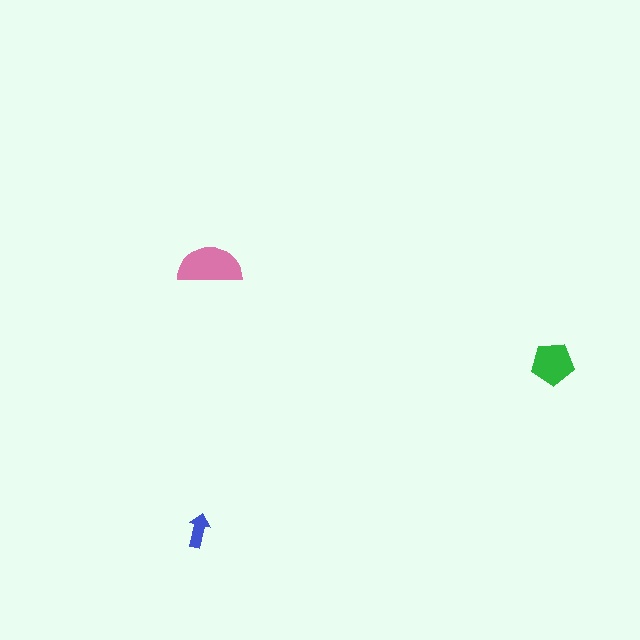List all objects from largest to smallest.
The pink semicircle, the green pentagon, the blue arrow.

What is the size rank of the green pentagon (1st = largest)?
2nd.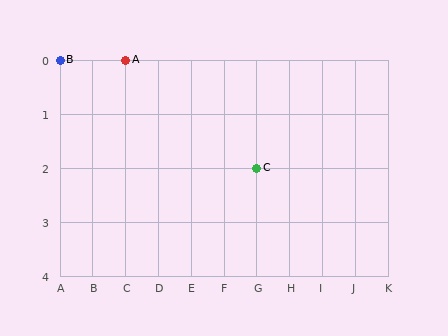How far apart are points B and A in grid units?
Points B and A are 2 columns apart.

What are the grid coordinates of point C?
Point C is at grid coordinates (G, 2).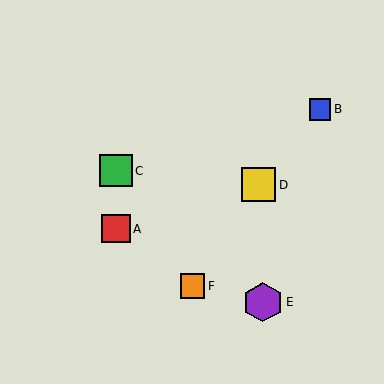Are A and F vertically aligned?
No, A is at x≈116 and F is at x≈193.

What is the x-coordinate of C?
Object C is at x≈116.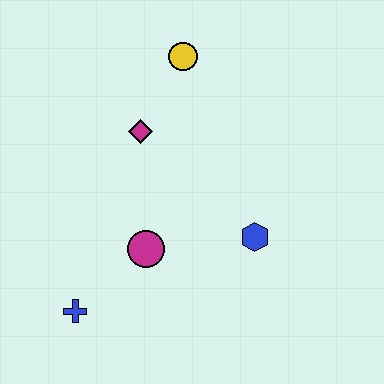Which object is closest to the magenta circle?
The blue cross is closest to the magenta circle.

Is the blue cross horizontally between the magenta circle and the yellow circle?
No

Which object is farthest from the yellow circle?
The blue cross is farthest from the yellow circle.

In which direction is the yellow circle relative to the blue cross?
The yellow circle is above the blue cross.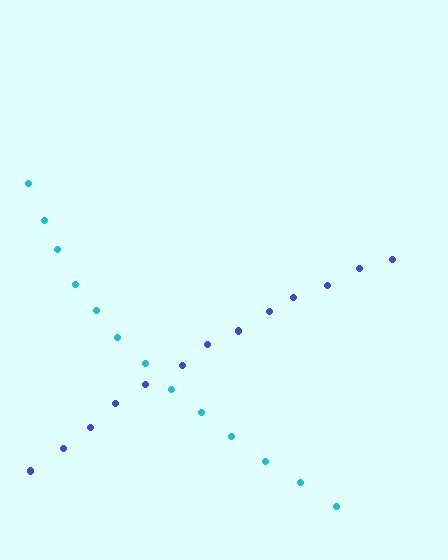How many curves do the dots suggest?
There are 2 distinct paths.